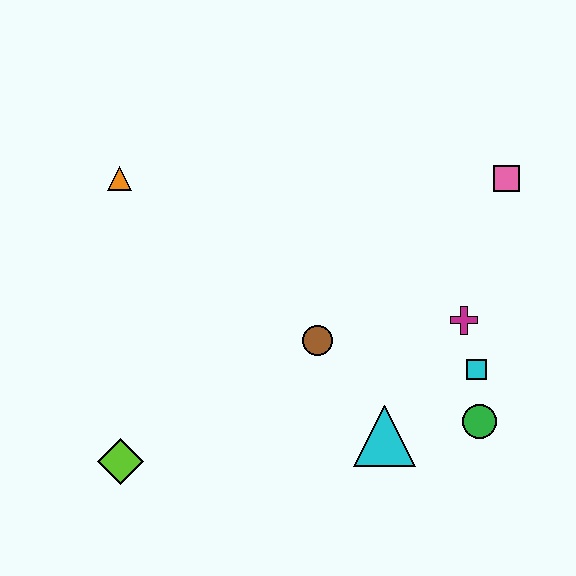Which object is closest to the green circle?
The cyan square is closest to the green circle.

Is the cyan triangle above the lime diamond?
Yes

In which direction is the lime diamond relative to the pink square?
The lime diamond is to the left of the pink square.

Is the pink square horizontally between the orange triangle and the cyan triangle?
No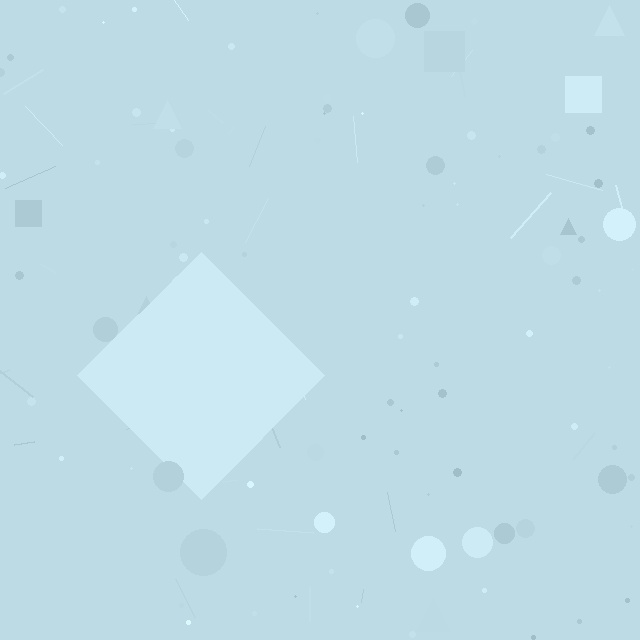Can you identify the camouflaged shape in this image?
The camouflaged shape is a diamond.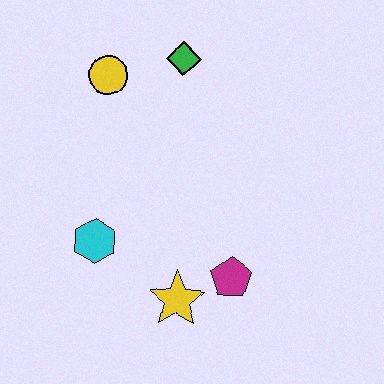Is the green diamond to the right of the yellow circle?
Yes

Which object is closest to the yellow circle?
The green diamond is closest to the yellow circle.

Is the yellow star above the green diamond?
No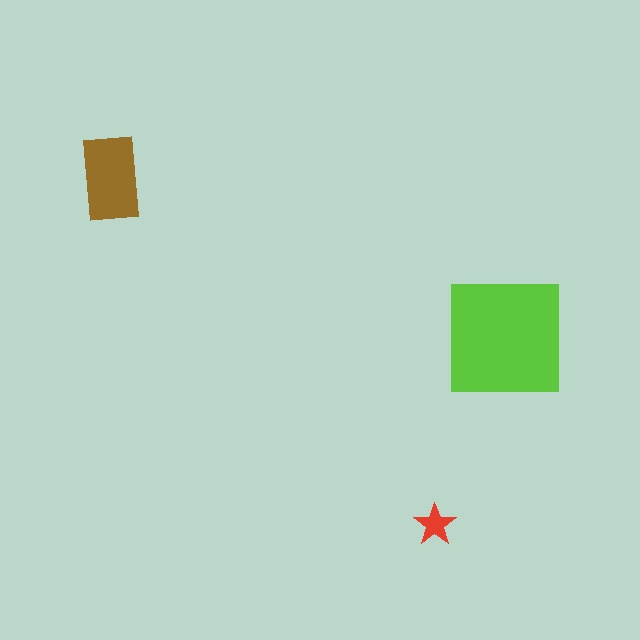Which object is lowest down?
The red star is bottommost.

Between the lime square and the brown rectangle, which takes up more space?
The lime square.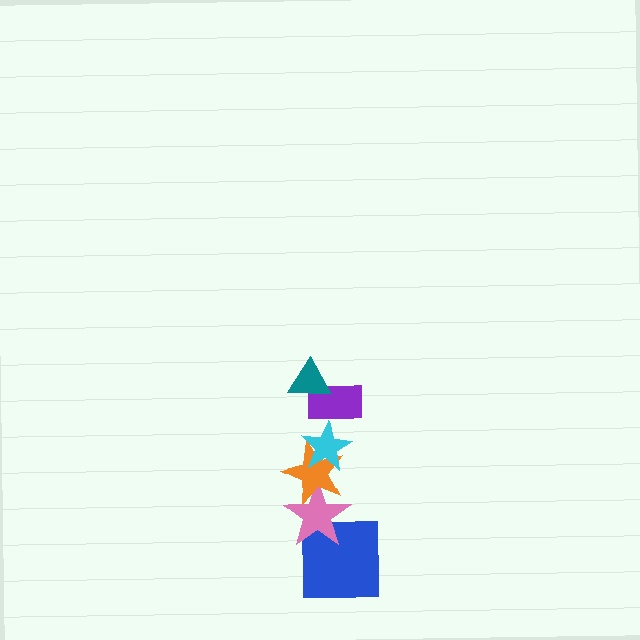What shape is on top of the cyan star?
The purple rectangle is on top of the cyan star.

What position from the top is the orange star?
The orange star is 4th from the top.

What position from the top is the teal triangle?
The teal triangle is 1st from the top.